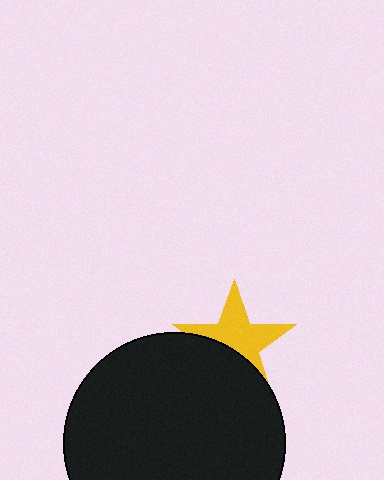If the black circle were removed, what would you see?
You would see the complete yellow star.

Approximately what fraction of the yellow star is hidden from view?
Roughly 40% of the yellow star is hidden behind the black circle.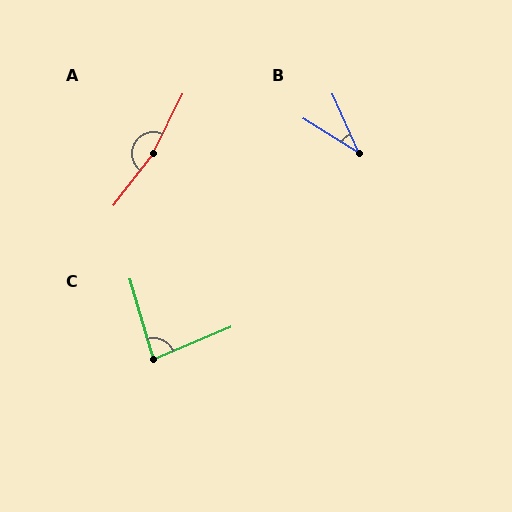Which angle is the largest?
A, at approximately 169 degrees.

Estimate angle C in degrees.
Approximately 83 degrees.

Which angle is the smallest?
B, at approximately 35 degrees.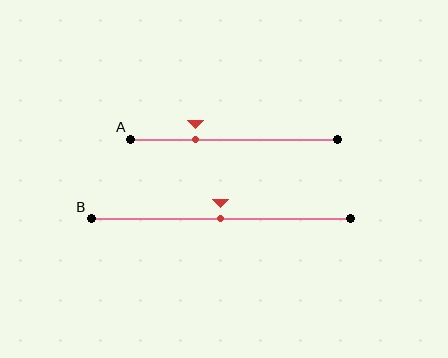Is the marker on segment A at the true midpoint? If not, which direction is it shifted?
No, the marker on segment A is shifted to the left by about 19% of the segment length.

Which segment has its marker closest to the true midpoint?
Segment B has its marker closest to the true midpoint.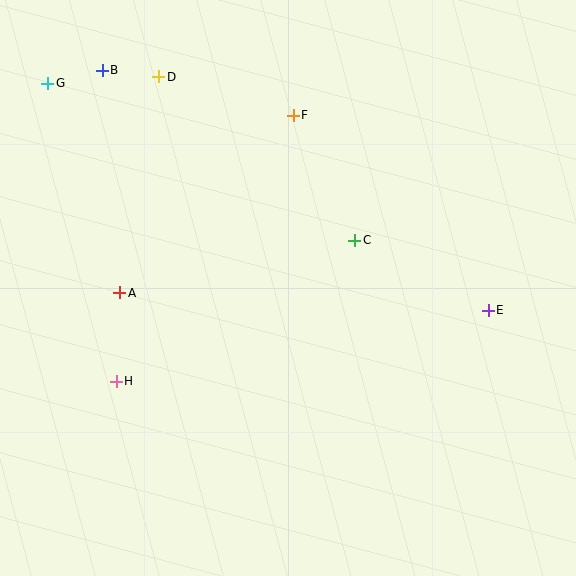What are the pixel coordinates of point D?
Point D is at (159, 77).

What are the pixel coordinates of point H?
Point H is at (116, 381).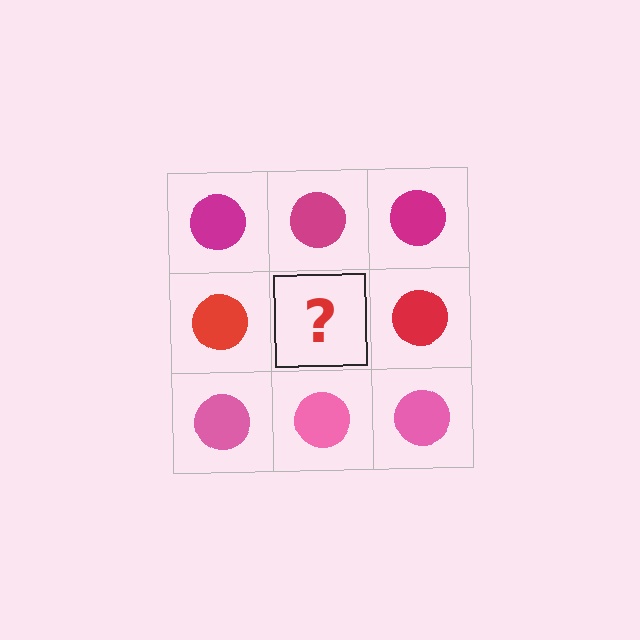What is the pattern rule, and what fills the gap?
The rule is that each row has a consistent color. The gap should be filled with a red circle.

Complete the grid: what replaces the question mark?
The question mark should be replaced with a red circle.